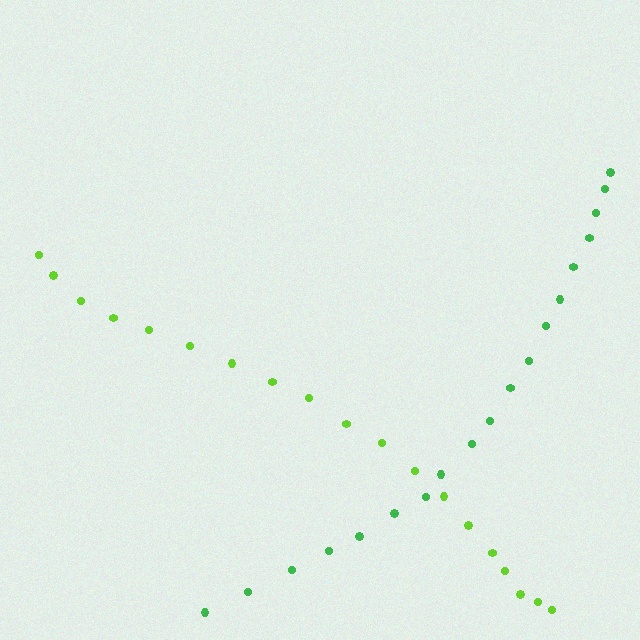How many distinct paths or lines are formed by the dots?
There are 2 distinct paths.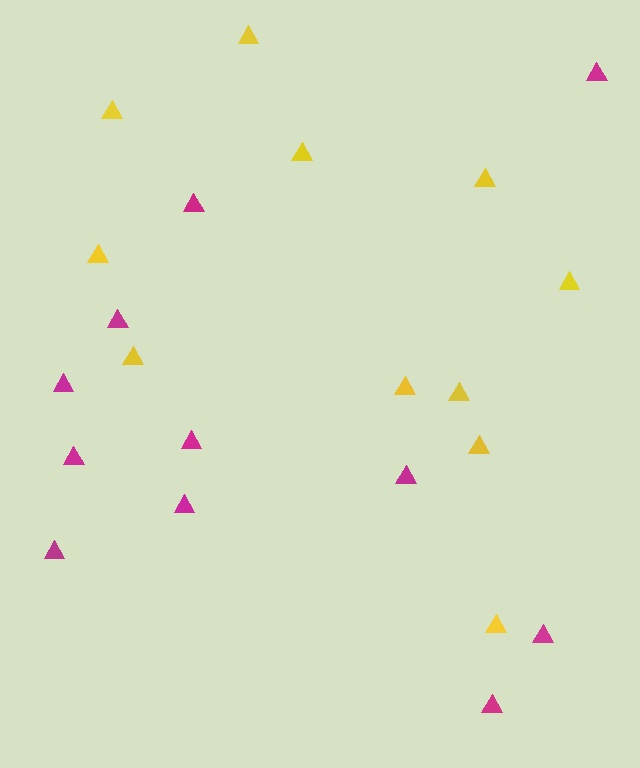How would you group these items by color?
There are 2 groups: one group of yellow triangles (11) and one group of magenta triangles (11).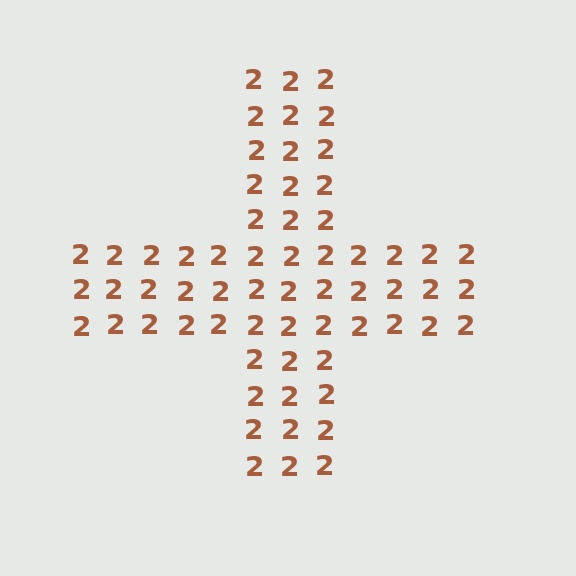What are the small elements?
The small elements are digit 2's.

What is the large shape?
The large shape is a cross.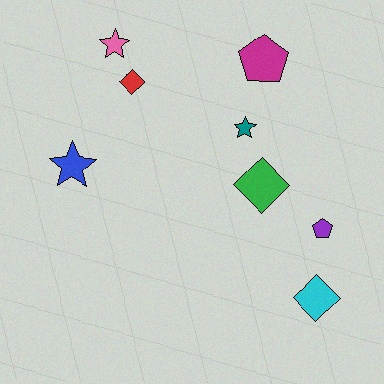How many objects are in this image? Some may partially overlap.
There are 8 objects.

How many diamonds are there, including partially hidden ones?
There are 3 diamonds.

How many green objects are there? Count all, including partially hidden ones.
There is 1 green object.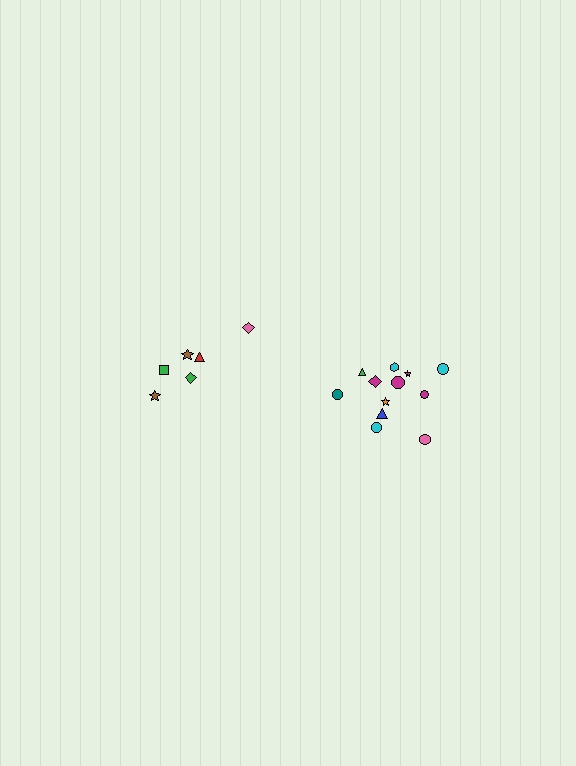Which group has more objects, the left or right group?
The right group.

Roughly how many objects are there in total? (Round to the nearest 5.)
Roughly 20 objects in total.